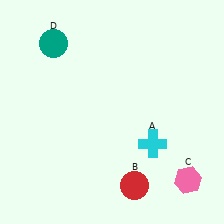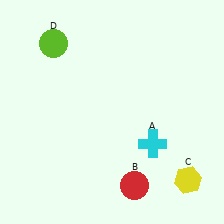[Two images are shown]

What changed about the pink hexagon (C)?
In Image 1, C is pink. In Image 2, it changed to yellow.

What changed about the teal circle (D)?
In Image 1, D is teal. In Image 2, it changed to lime.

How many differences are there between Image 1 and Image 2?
There are 2 differences between the two images.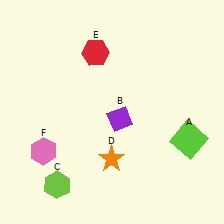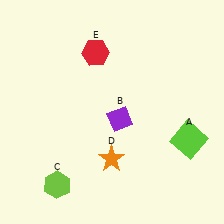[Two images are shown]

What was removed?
The pink hexagon (F) was removed in Image 2.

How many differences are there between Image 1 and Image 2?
There is 1 difference between the two images.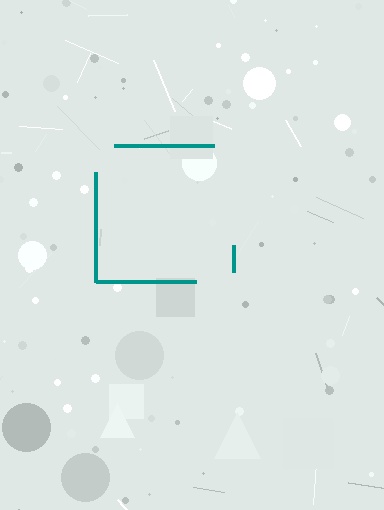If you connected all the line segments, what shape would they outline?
They would outline a square.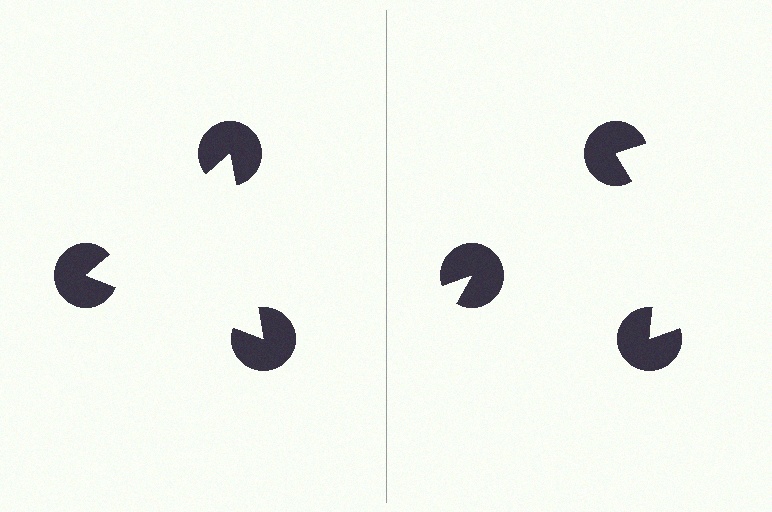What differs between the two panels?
The pac-man discs are positioned identically on both sides; only the wedge orientations differ. On the left they align to a triangle; on the right they are misaligned.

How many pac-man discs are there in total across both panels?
6 — 3 on each side.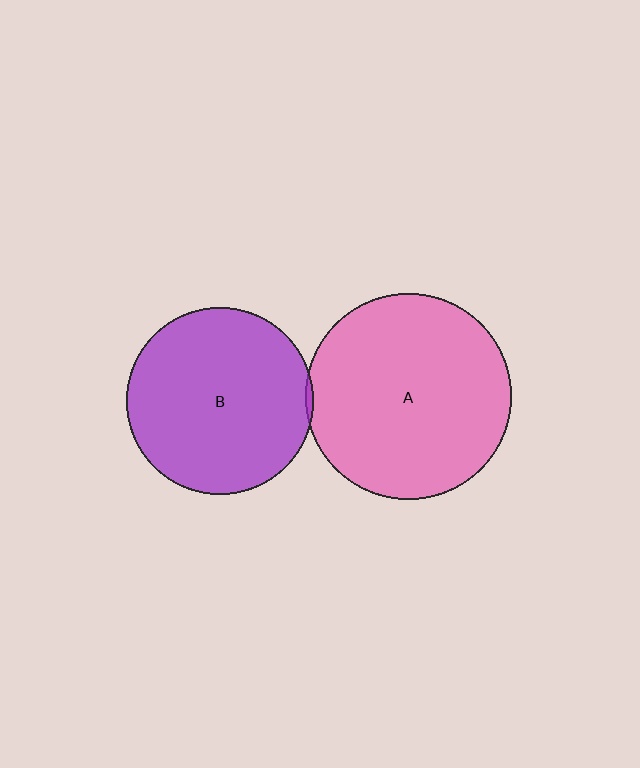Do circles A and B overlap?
Yes.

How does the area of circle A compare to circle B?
Approximately 1.2 times.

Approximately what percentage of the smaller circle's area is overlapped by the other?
Approximately 5%.